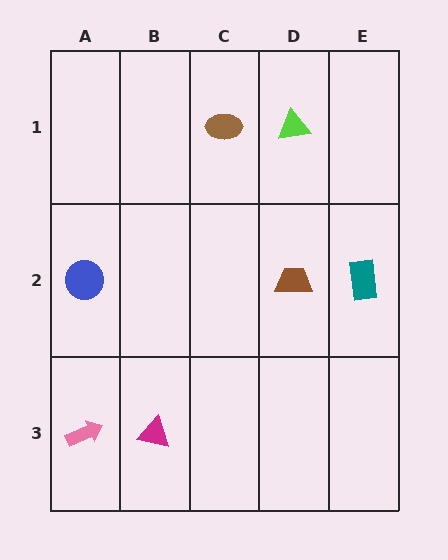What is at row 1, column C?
A brown ellipse.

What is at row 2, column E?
A teal rectangle.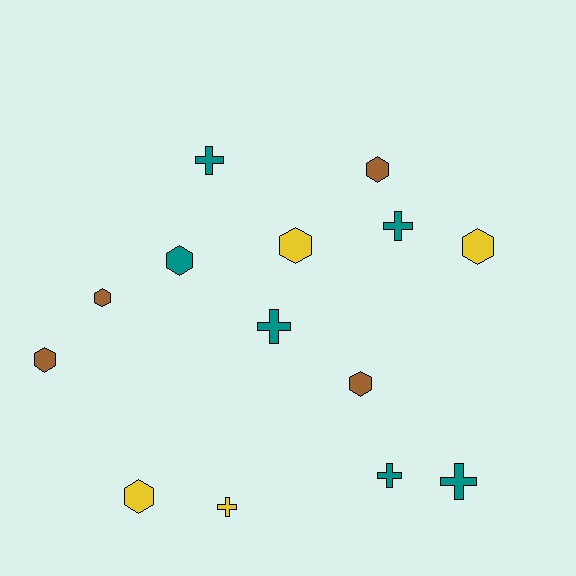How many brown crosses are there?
There are no brown crosses.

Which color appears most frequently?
Teal, with 6 objects.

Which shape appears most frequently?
Hexagon, with 8 objects.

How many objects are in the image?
There are 14 objects.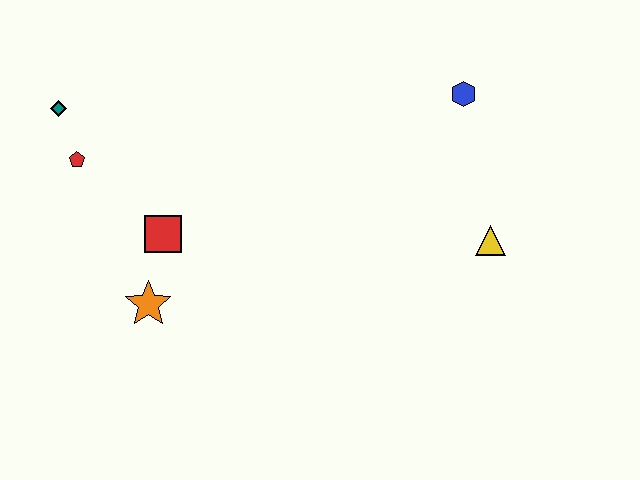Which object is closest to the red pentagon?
The teal diamond is closest to the red pentagon.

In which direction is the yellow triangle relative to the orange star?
The yellow triangle is to the right of the orange star.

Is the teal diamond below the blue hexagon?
Yes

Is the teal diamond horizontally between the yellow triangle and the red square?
No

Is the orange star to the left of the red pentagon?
No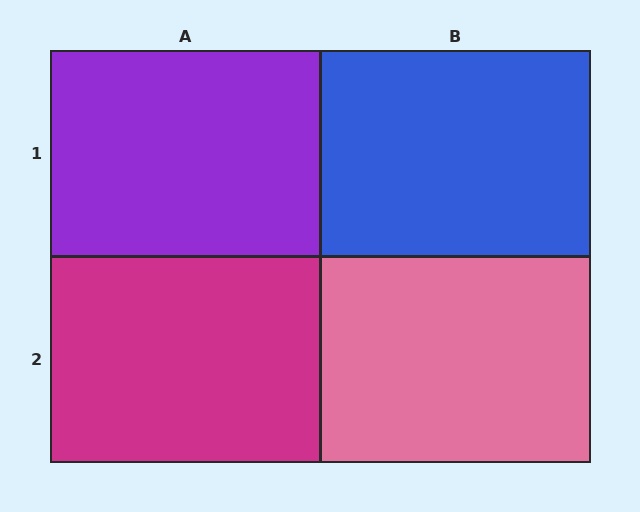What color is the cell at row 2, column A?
Magenta.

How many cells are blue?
1 cell is blue.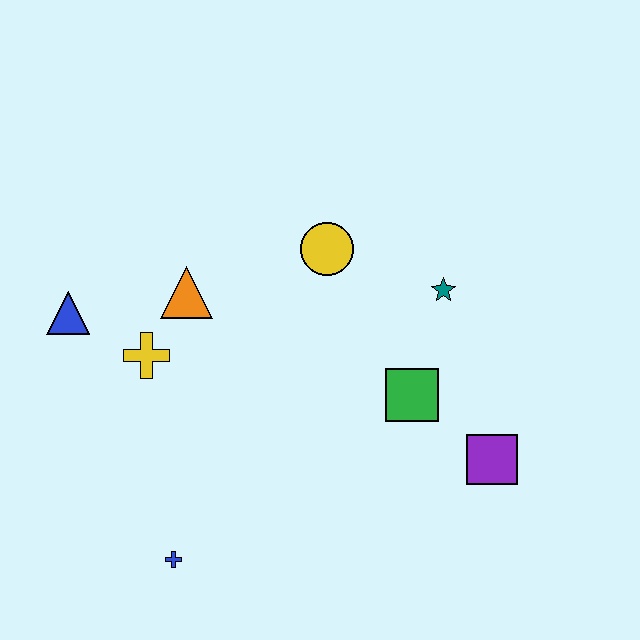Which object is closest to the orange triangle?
The yellow cross is closest to the orange triangle.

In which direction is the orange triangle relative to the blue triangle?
The orange triangle is to the right of the blue triangle.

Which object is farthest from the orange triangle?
The purple square is farthest from the orange triangle.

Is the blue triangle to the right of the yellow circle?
No